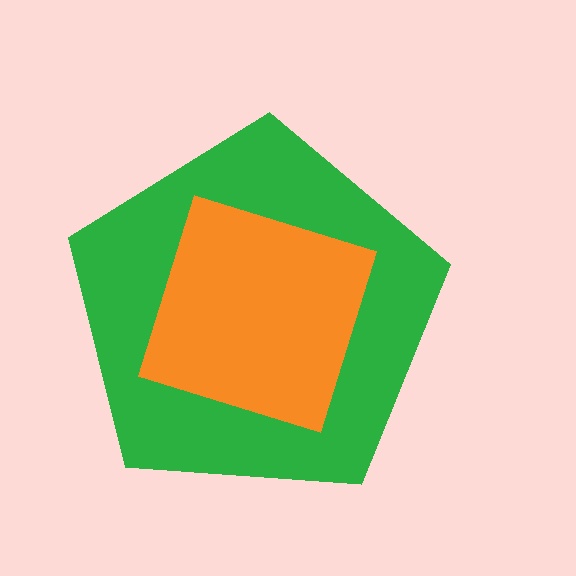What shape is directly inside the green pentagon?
The orange square.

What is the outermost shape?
The green pentagon.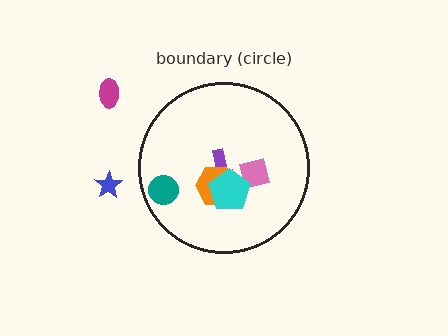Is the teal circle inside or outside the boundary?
Inside.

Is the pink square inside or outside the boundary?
Inside.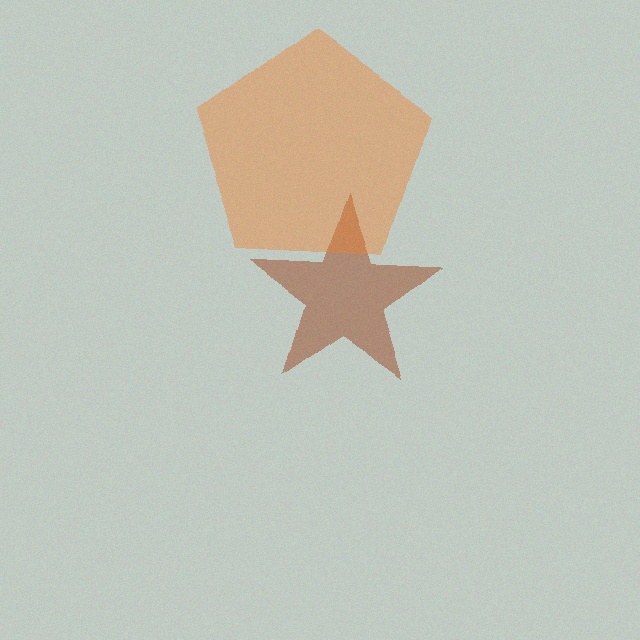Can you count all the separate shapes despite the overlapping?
Yes, there are 2 separate shapes.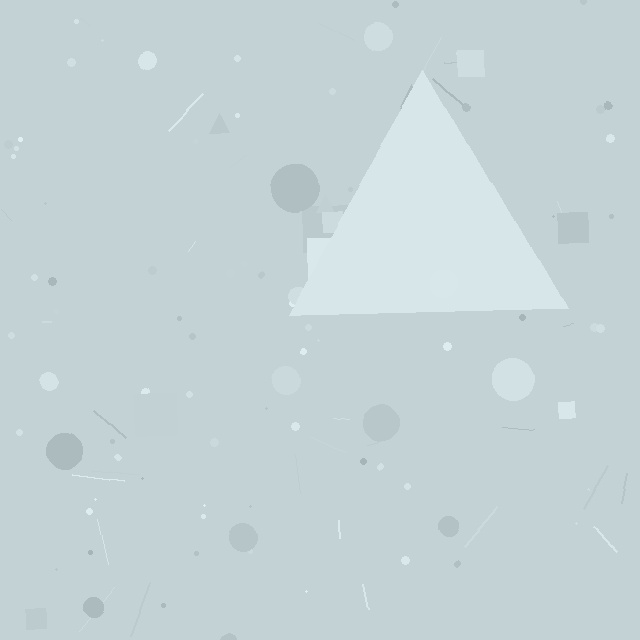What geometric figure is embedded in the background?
A triangle is embedded in the background.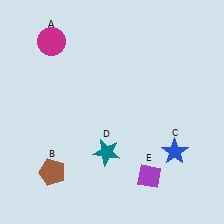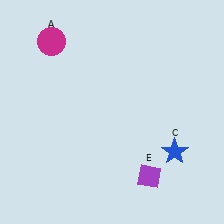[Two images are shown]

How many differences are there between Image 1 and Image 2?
There are 2 differences between the two images.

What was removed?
The teal star (D), the brown pentagon (B) were removed in Image 2.